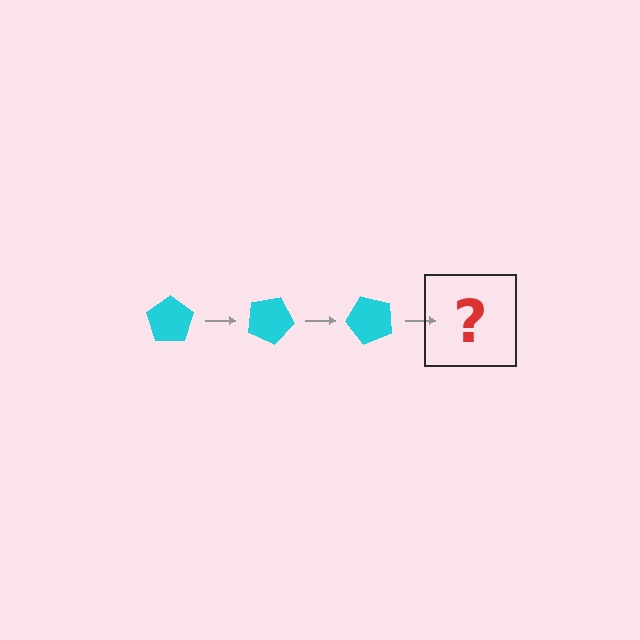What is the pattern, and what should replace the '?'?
The pattern is that the pentagon rotates 25 degrees each step. The '?' should be a cyan pentagon rotated 75 degrees.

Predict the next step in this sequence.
The next step is a cyan pentagon rotated 75 degrees.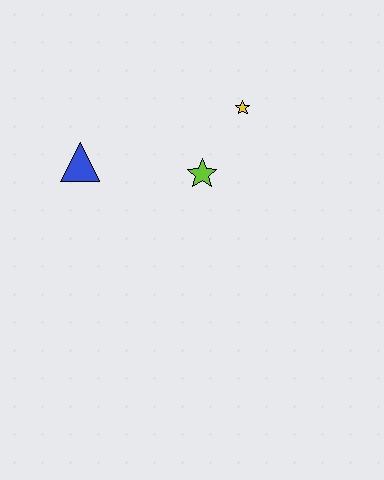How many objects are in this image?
There are 3 objects.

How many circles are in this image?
There are no circles.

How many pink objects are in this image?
There are no pink objects.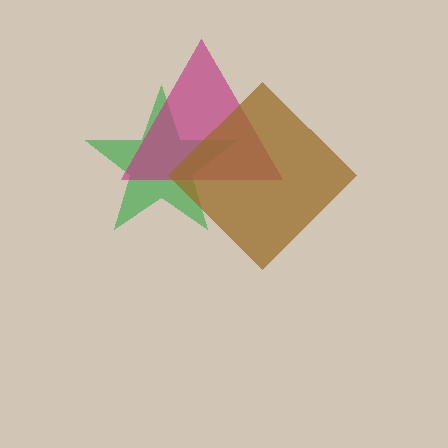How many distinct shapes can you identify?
There are 3 distinct shapes: a green star, a magenta triangle, a brown diamond.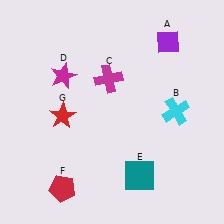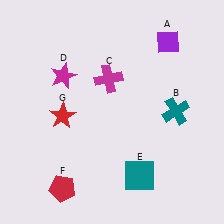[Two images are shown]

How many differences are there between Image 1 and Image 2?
There is 1 difference between the two images.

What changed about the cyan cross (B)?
In Image 1, B is cyan. In Image 2, it changed to teal.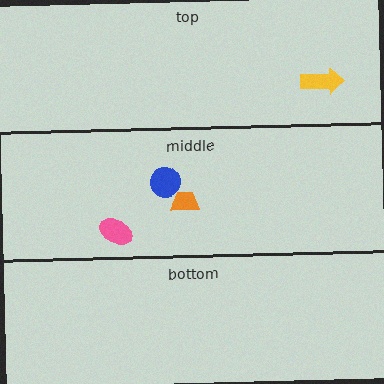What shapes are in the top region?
The yellow arrow.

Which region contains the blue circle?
The middle region.